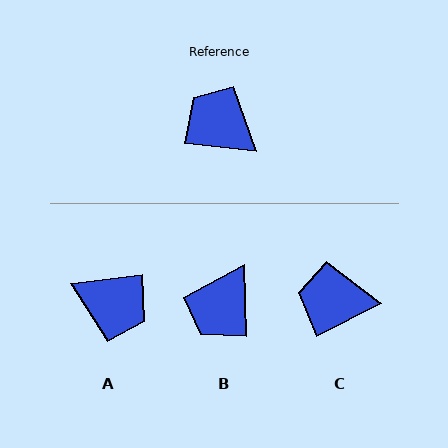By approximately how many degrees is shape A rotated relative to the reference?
Approximately 167 degrees clockwise.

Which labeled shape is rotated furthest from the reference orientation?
A, about 167 degrees away.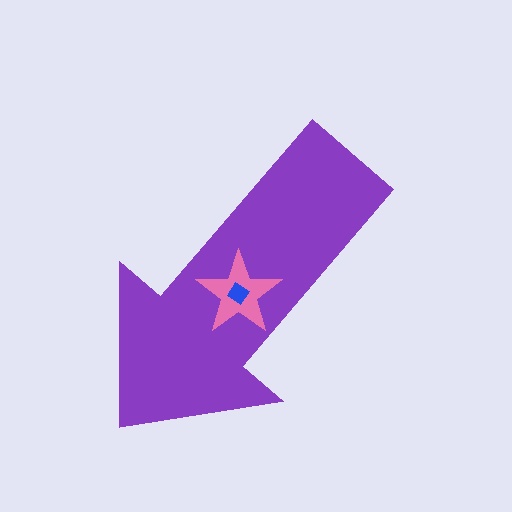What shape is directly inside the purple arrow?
The pink star.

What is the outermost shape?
The purple arrow.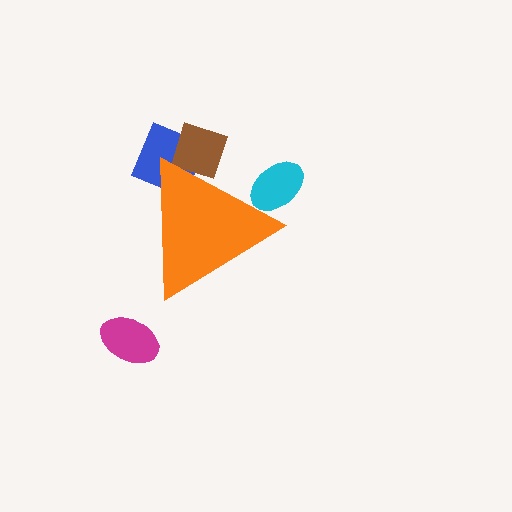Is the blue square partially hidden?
Yes, the blue square is partially hidden behind the orange triangle.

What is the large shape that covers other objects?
An orange triangle.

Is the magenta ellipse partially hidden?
No, the magenta ellipse is fully visible.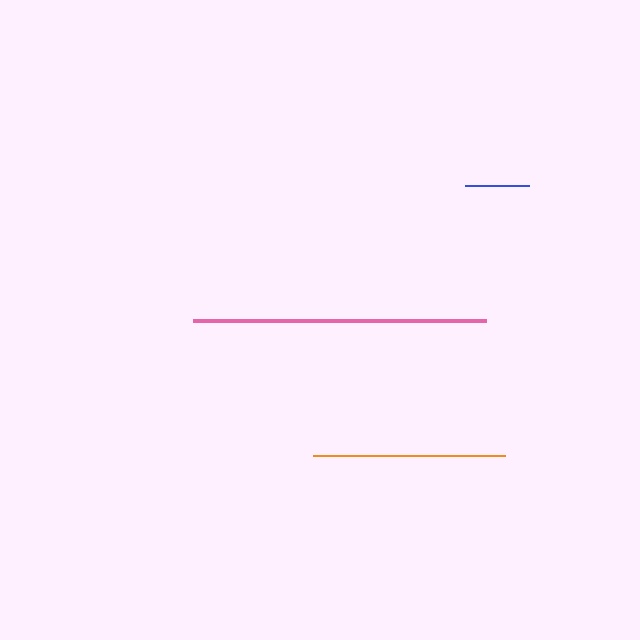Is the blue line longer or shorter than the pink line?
The pink line is longer than the blue line.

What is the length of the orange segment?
The orange segment is approximately 191 pixels long.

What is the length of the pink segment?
The pink segment is approximately 293 pixels long.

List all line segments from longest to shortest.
From longest to shortest: pink, orange, blue.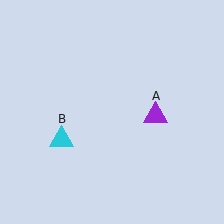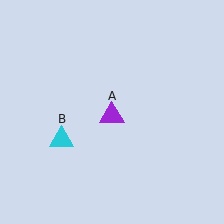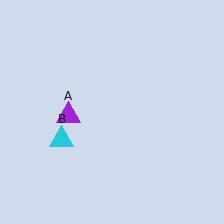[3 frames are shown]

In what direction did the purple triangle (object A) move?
The purple triangle (object A) moved left.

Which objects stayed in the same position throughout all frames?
Cyan triangle (object B) remained stationary.